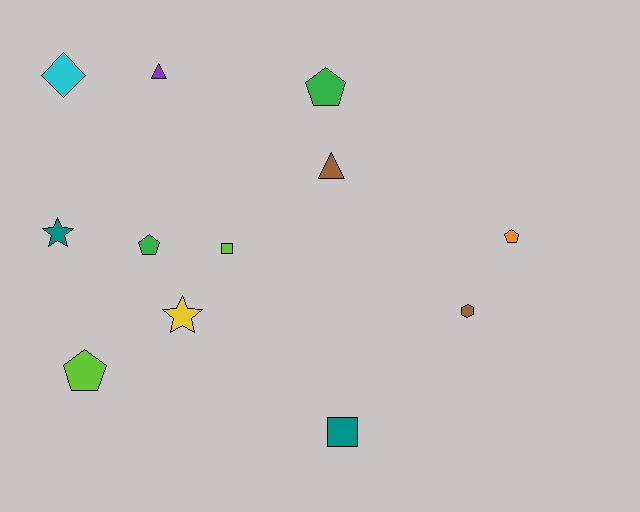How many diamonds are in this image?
There is 1 diamond.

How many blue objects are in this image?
There are no blue objects.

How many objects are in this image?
There are 12 objects.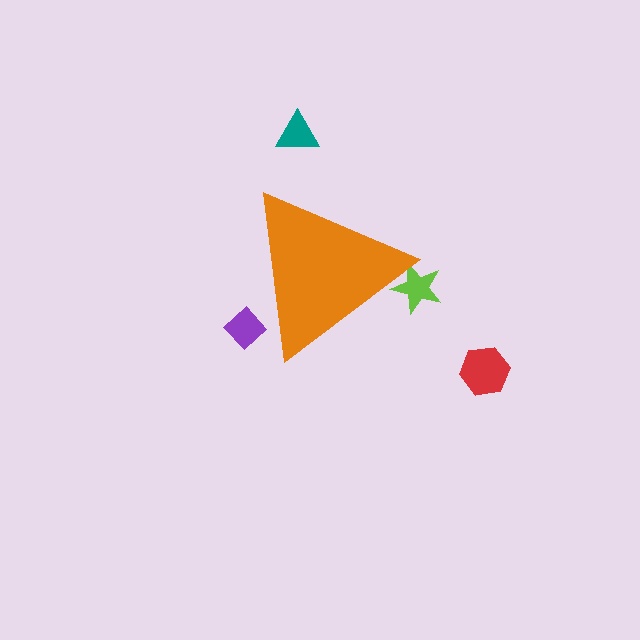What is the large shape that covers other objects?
An orange triangle.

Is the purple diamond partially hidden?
Yes, the purple diamond is partially hidden behind the orange triangle.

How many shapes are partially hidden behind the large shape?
2 shapes are partially hidden.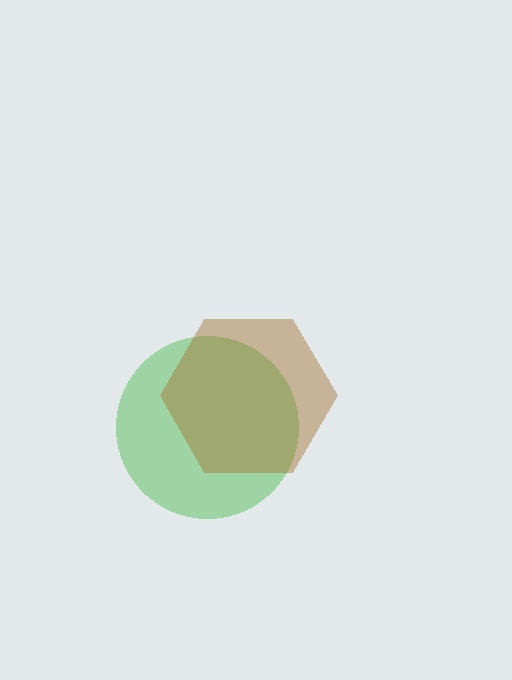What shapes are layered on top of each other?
The layered shapes are: a green circle, a brown hexagon.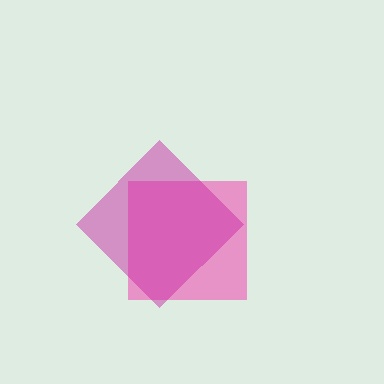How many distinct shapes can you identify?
There are 2 distinct shapes: a pink square, a magenta diamond.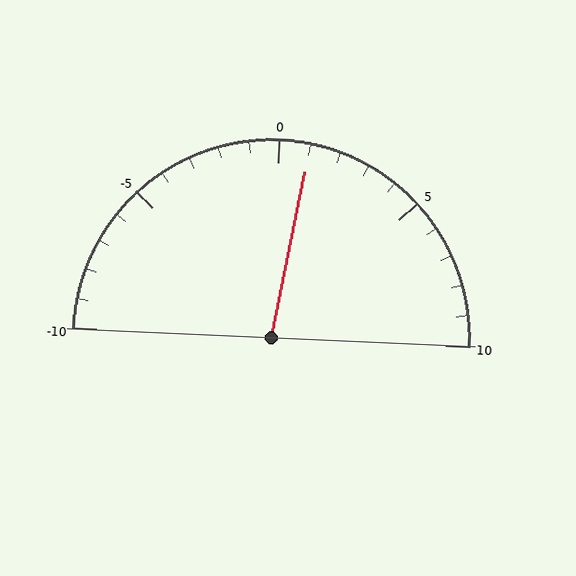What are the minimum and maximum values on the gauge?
The gauge ranges from -10 to 10.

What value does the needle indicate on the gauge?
The needle indicates approximately 1.